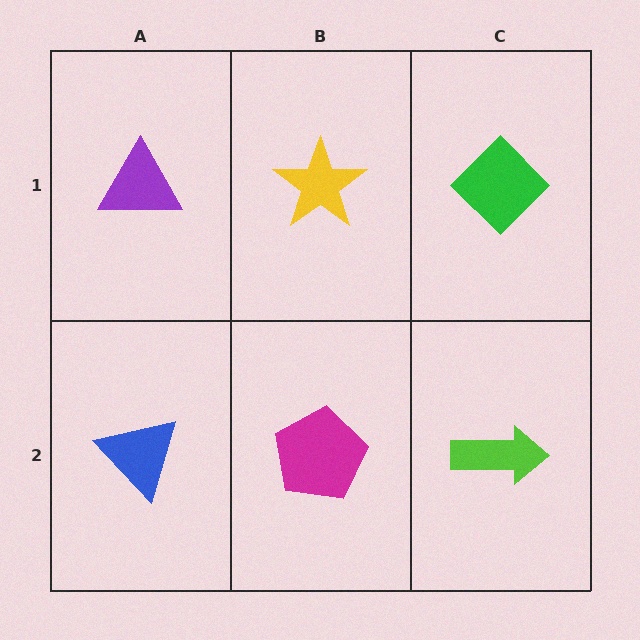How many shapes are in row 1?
3 shapes.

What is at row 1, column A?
A purple triangle.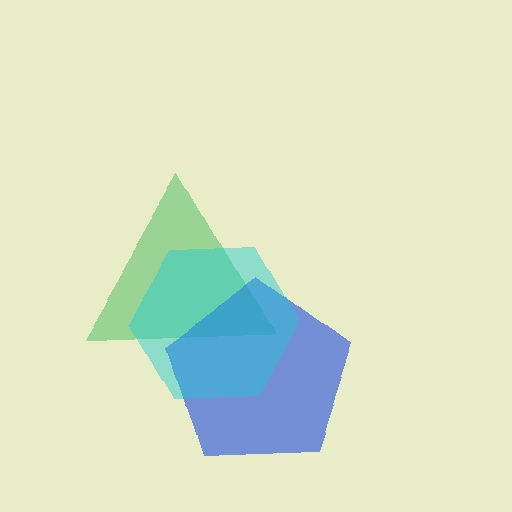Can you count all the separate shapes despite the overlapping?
Yes, there are 3 separate shapes.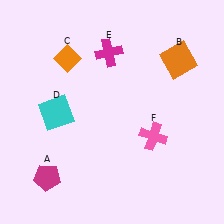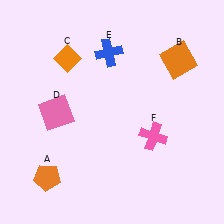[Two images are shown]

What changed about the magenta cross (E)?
In Image 1, E is magenta. In Image 2, it changed to blue.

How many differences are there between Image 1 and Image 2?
There are 3 differences between the two images.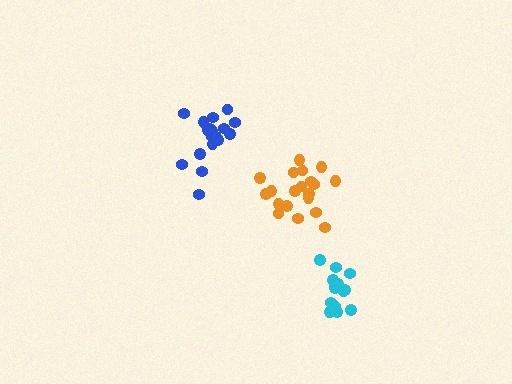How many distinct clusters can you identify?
There are 3 distinct clusters.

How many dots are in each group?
Group 1: 19 dots, Group 2: 20 dots, Group 3: 14 dots (53 total).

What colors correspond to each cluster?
The clusters are colored: blue, orange, cyan.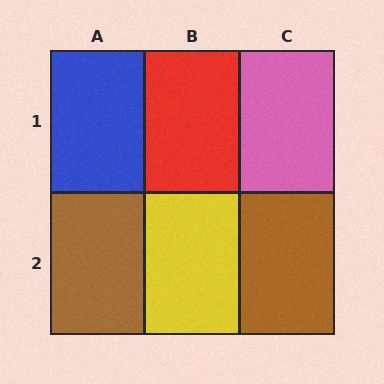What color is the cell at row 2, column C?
Brown.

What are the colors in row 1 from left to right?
Blue, red, pink.